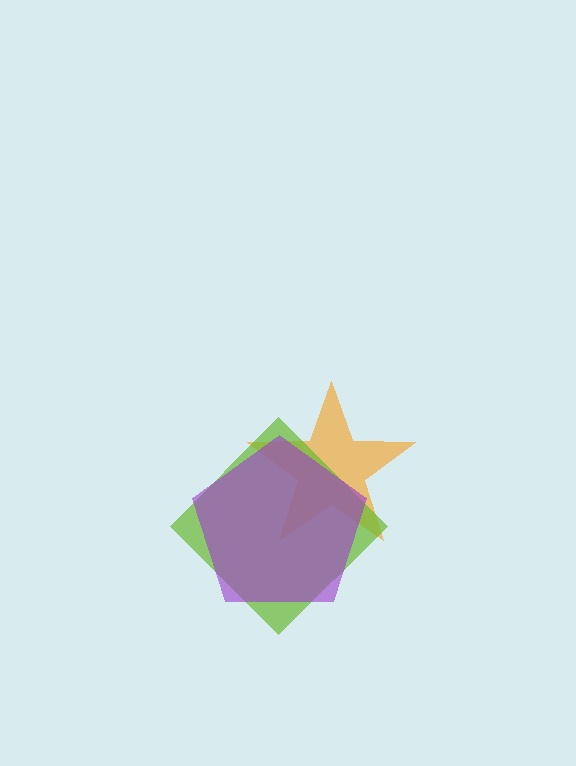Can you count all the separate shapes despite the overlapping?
Yes, there are 3 separate shapes.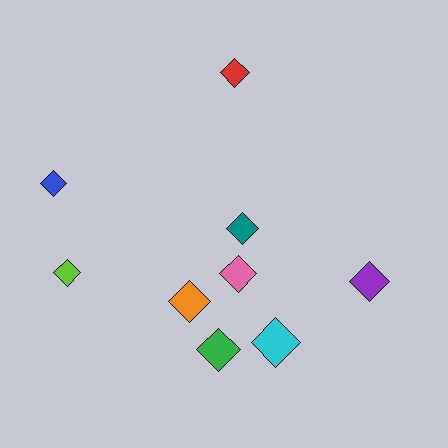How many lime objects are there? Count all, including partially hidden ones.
There is 1 lime object.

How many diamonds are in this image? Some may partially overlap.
There are 9 diamonds.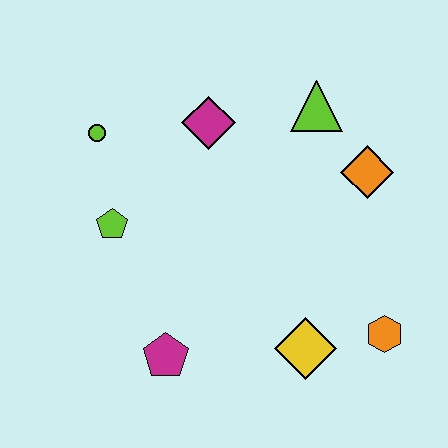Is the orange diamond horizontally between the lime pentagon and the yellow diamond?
No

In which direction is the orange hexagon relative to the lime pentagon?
The orange hexagon is to the right of the lime pentagon.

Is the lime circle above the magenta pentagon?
Yes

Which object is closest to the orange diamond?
The lime triangle is closest to the orange diamond.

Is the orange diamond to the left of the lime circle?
No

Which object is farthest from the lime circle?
The orange hexagon is farthest from the lime circle.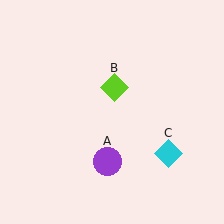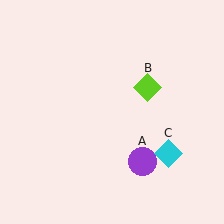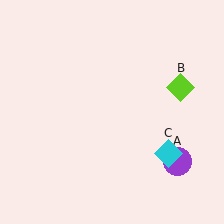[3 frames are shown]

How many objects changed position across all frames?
2 objects changed position: purple circle (object A), lime diamond (object B).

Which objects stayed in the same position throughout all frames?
Cyan diamond (object C) remained stationary.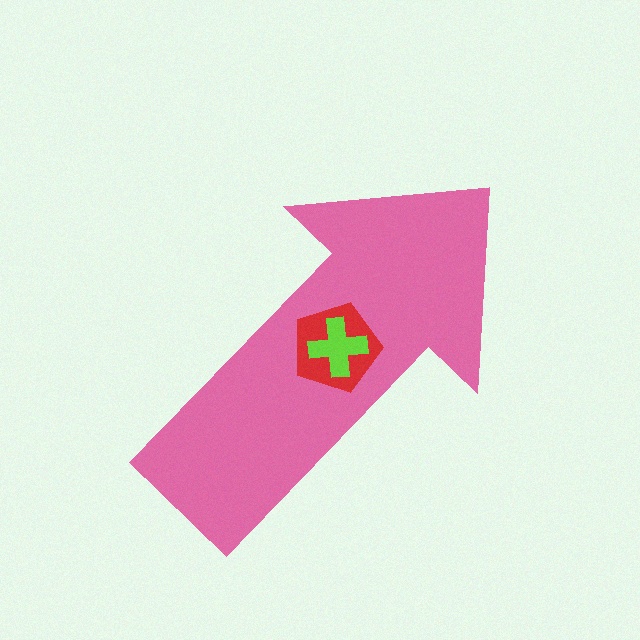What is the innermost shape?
The lime cross.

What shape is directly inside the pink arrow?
The red pentagon.